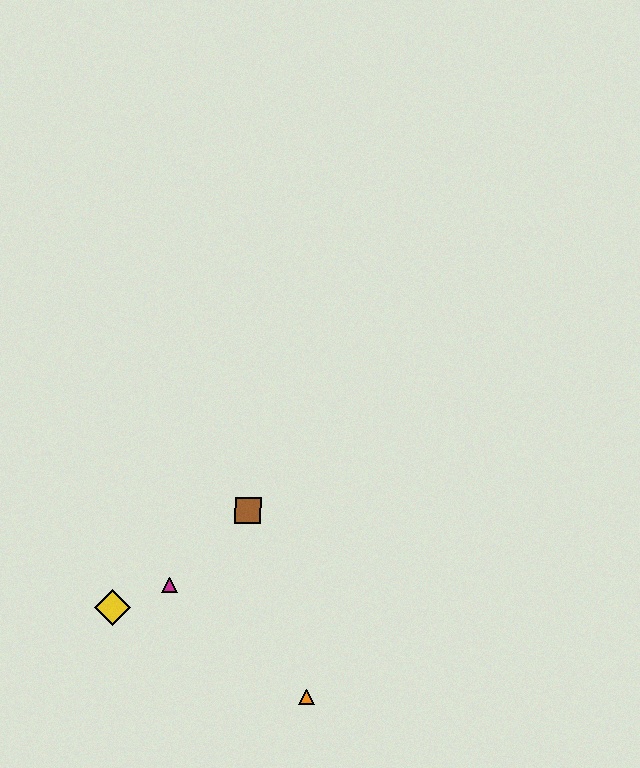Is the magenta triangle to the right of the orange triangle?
No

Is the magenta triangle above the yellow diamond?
Yes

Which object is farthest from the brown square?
The orange triangle is farthest from the brown square.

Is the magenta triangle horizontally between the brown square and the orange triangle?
No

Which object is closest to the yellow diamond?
The magenta triangle is closest to the yellow diamond.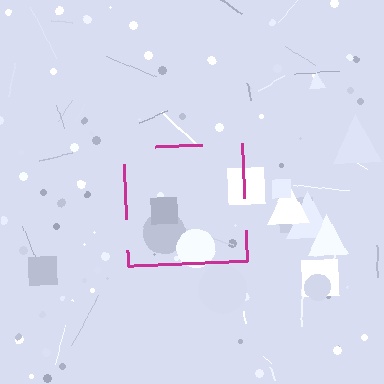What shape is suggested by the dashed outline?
The dashed outline suggests a square.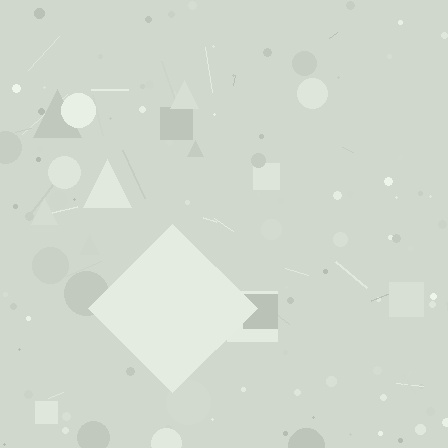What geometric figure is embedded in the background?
A diamond is embedded in the background.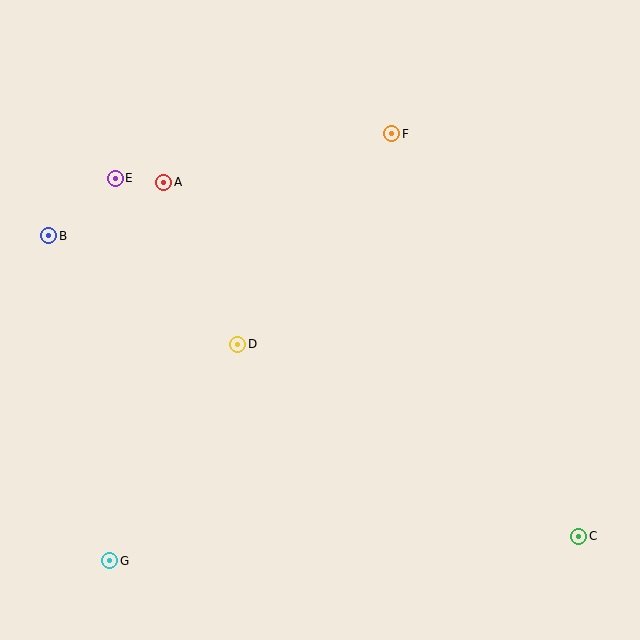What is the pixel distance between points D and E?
The distance between D and E is 206 pixels.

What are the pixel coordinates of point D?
Point D is at (238, 344).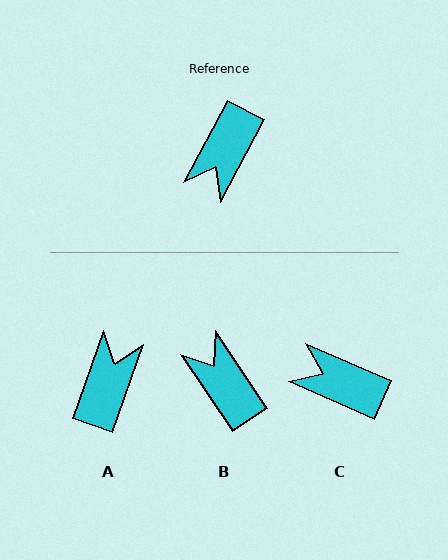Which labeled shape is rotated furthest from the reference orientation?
A, about 171 degrees away.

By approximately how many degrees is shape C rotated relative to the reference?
Approximately 86 degrees clockwise.